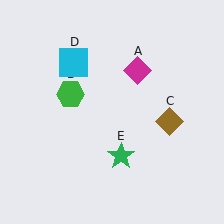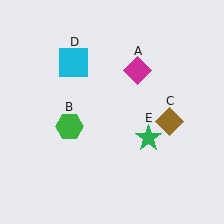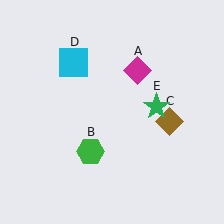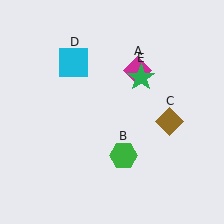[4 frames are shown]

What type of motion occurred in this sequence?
The green hexagon (object B), green star (object E) rotated counterclockwise around the center of the scene.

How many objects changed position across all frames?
2 objects changed position: green hexagon (object B), green star (object E).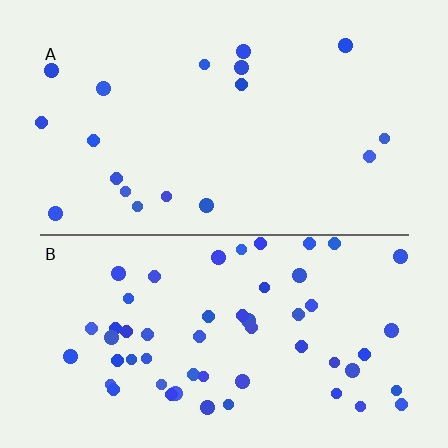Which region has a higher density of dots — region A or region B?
B (the bottom).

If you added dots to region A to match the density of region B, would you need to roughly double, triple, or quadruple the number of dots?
Approximately triple.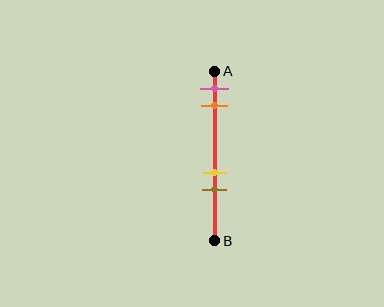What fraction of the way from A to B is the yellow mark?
The yellow mark is approximately 60% (0.6) of the way from A to B.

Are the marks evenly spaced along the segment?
No, the marks are not evenly spaced.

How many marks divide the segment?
There are 4 marks dividing the segment.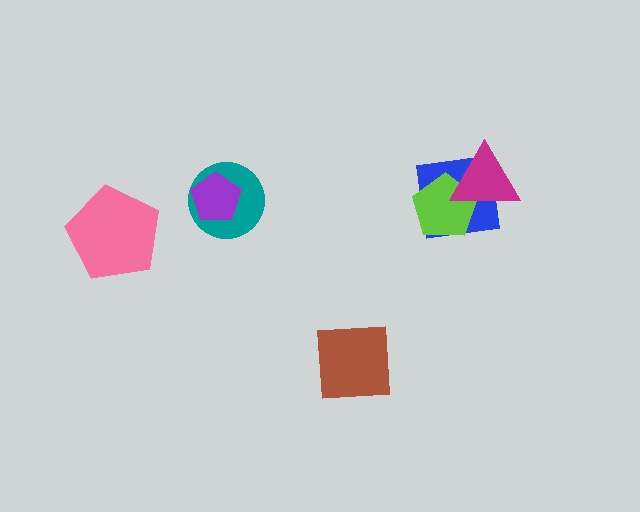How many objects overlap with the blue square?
2 objects overlap with the blue square.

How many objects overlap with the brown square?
0 objects overlap with the brown square.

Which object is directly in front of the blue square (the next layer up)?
The lime pentagon is directly in front of the blue square.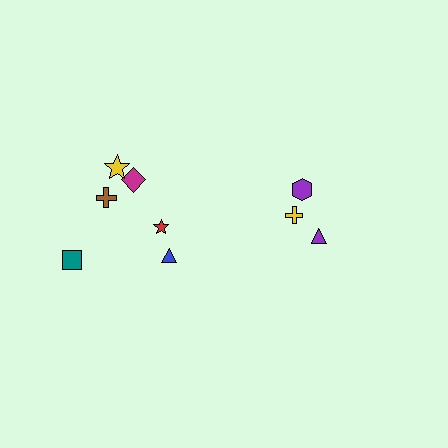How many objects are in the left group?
There are 6 objects.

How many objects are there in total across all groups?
There are 9 objects.